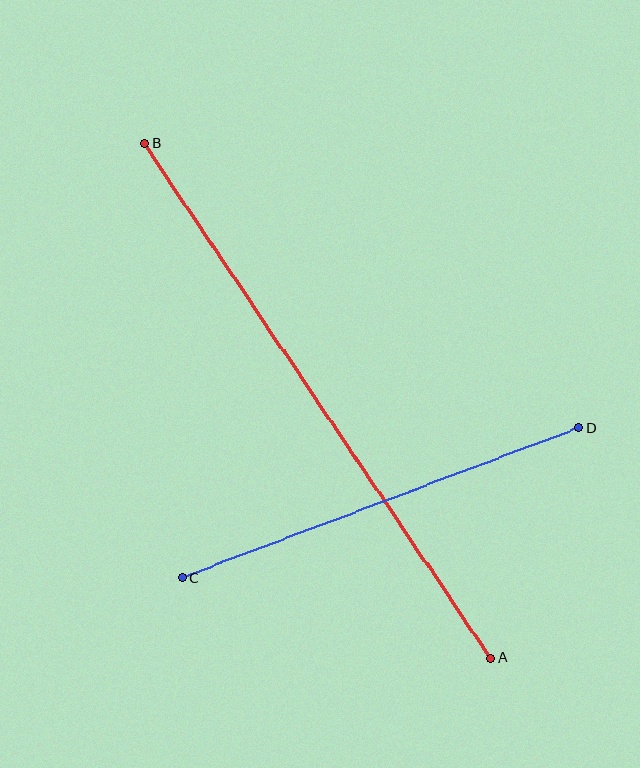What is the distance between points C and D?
The distance is approximately 424 pixels.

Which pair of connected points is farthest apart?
Points A and B are farthest apart.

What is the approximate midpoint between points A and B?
The midpoint is at approximately (317, 401) pixels.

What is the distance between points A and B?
The distance is approximately 620 pixels.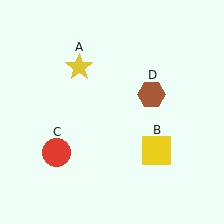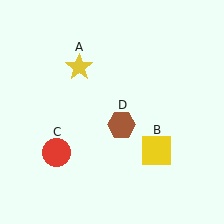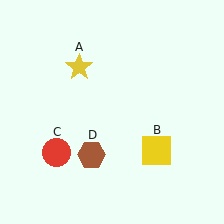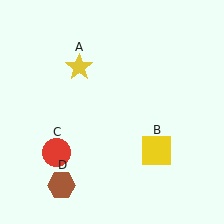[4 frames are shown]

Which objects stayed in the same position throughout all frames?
Yellow star (object A) and yellow square (object B) and red circle (object C) remained stationary.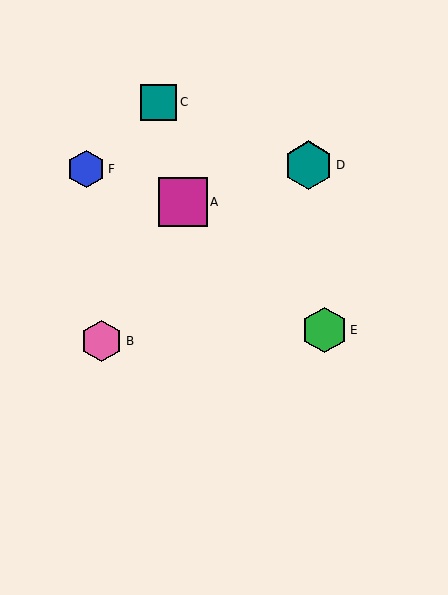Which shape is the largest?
The teal hexagon (labeled D) is the largest.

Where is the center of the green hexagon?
The center of the green hexagon is at (324, 330).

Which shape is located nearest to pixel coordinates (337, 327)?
The green hexagon (labeled E) at (324, 330) is nearest to that location.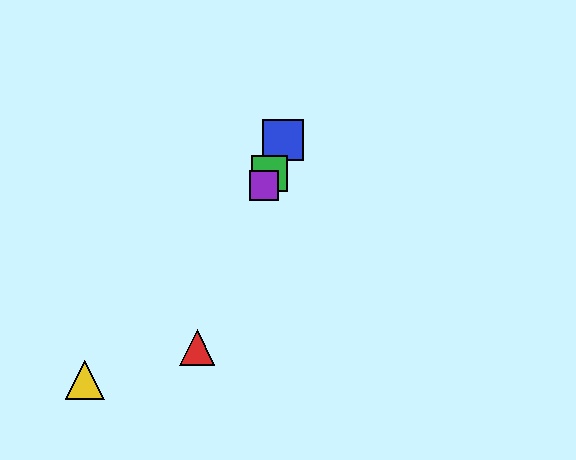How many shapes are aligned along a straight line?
4 shapes (the red triangle, the blue square, the green square, the purple square) are aligned along a straight line.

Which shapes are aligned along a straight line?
The red triangle, the blue square, the green square, the purple square are aligned along a straight line.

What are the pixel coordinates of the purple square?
The purple square is at (264, 186).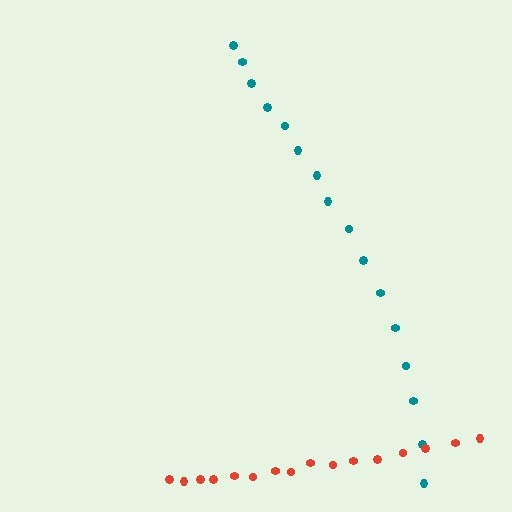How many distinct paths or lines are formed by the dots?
There are 2 distinct paths.